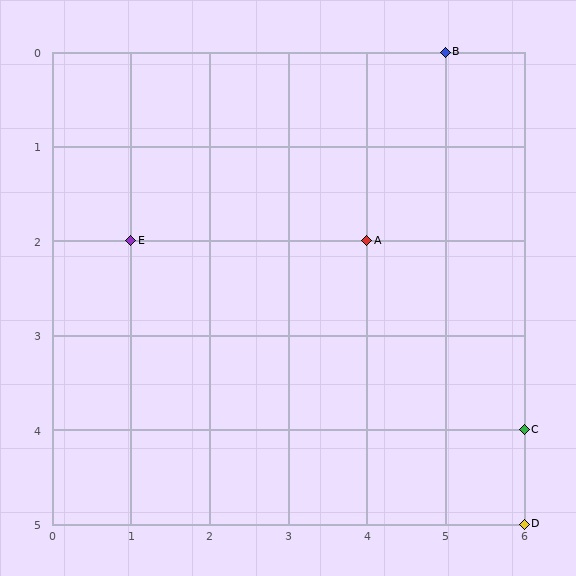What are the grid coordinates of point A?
Point A is at grid coordinates (4, 2).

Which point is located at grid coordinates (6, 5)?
Point D is at (6, 5).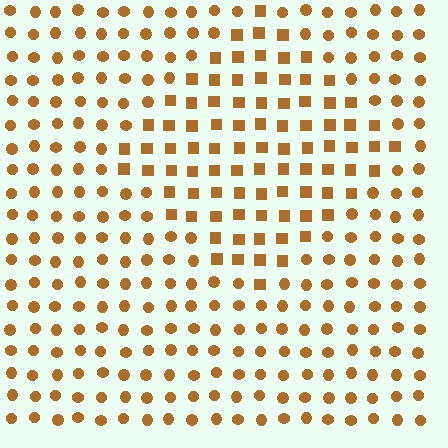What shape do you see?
I see a diamond.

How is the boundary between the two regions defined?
The boundary is defined by a change in element shape: squares inside vs. circles outside. All elements share the same color and spacing.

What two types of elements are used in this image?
The image uses squares inside the diamond region and circles outside it.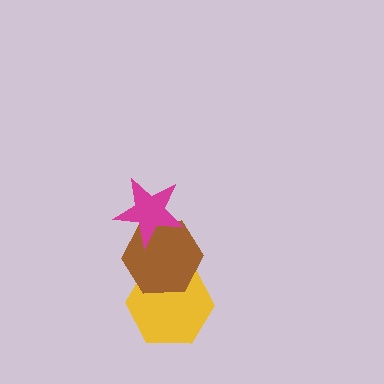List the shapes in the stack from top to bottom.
From top to bottom: the magenta star, the brown hexagon, the yellow hexagon.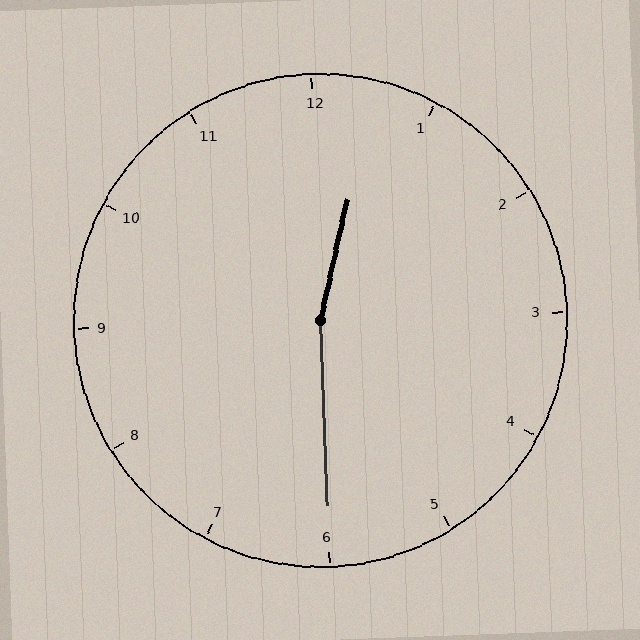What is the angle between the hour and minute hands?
Approximately 165 degrees.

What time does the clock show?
12:30.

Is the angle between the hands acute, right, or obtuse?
It is obtuse.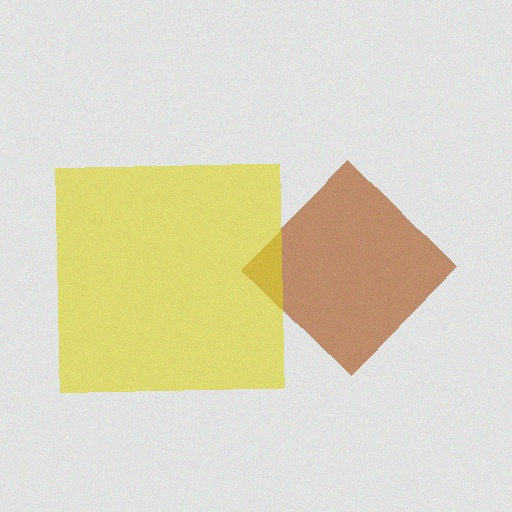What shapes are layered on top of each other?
The layered shapes are: a brown diamond, a yellow square.